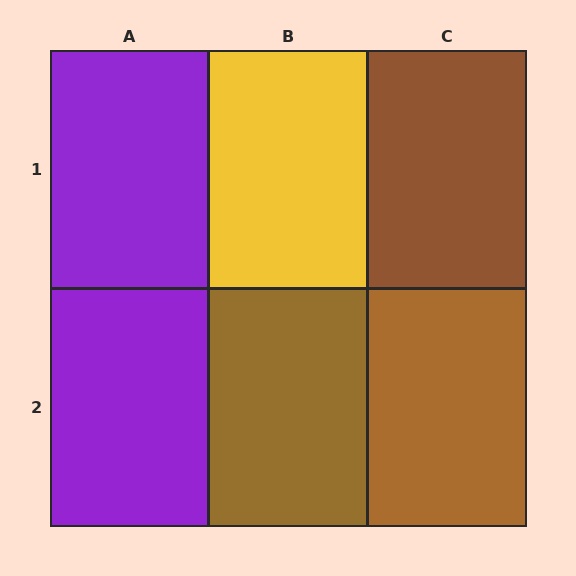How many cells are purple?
2 cells are purple.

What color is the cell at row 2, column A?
Purple.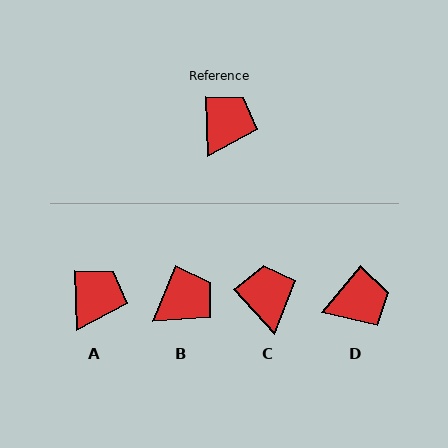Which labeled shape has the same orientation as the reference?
A.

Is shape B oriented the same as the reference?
No, it is off by about 24 degrees.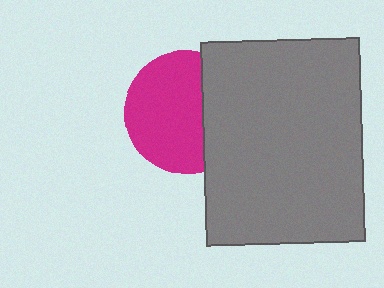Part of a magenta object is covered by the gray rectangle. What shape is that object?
It is a circle.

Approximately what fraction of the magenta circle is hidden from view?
Roughly 34% of the magenta circle is hidden behind the gray rectangle.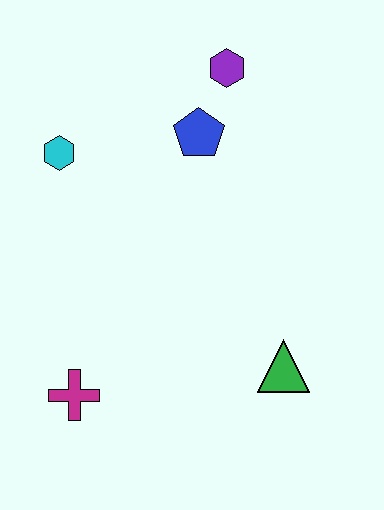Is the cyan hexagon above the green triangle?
Yes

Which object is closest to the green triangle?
The magenta cross is closest to the green triangle.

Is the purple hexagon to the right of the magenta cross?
Yes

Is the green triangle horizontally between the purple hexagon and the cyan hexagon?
No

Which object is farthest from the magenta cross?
The purple hexagon is farthest from the magenta cross.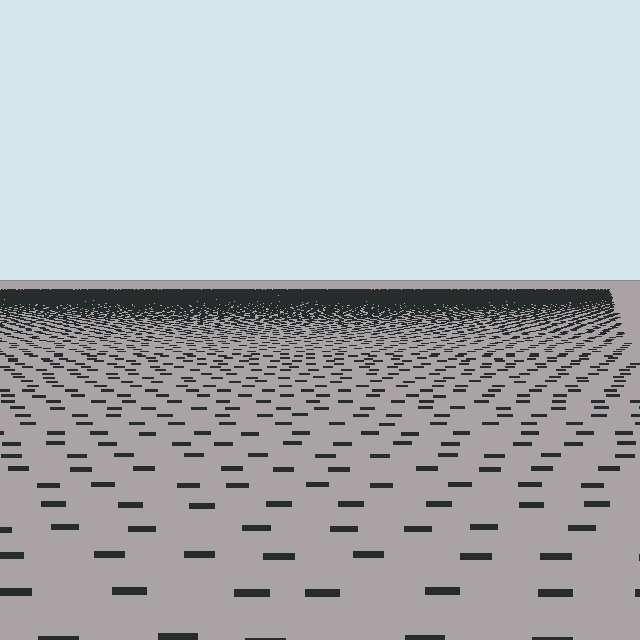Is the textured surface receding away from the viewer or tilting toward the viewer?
The surface is receding away from the viewer. Texture elements get smaller and denser toward the top.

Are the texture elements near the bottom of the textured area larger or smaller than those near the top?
Larger. Near the bottom, elements are closer to the viewer and appear at a bigger on-screen size.